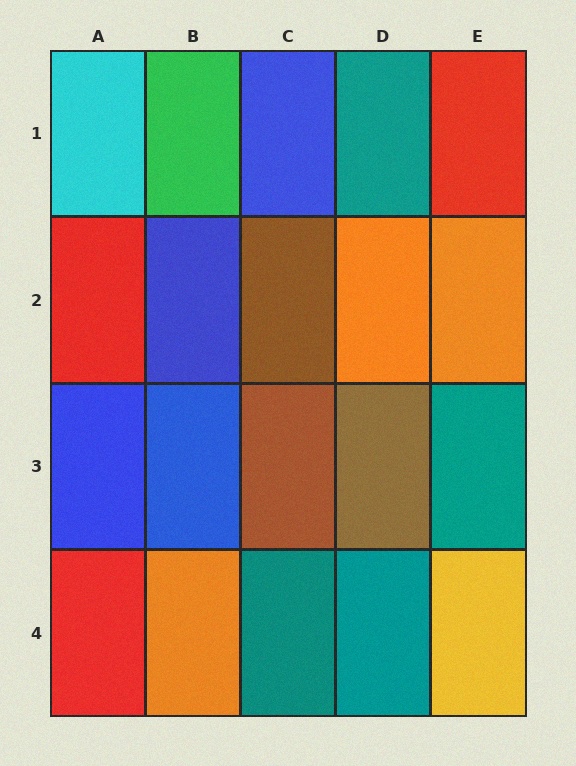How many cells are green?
1 cell is green.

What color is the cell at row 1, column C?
Blue.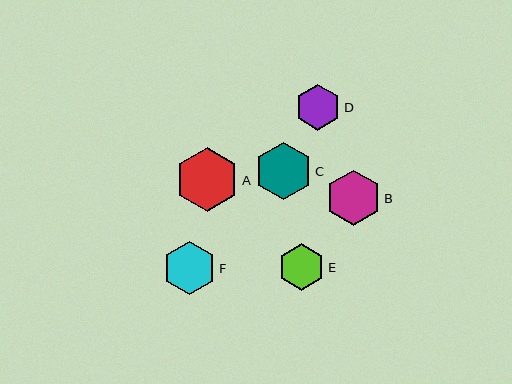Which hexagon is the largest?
Hexagon A is the largest with a size of approximately 63 pixels.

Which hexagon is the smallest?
Hexagon D is the smallest with a size of approximately 46 pixels.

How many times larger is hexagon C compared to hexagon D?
Hexagon C is approximately 1.2 times the size of hexagon D.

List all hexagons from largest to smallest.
From largest to smallest: A, C, B, F, E, D.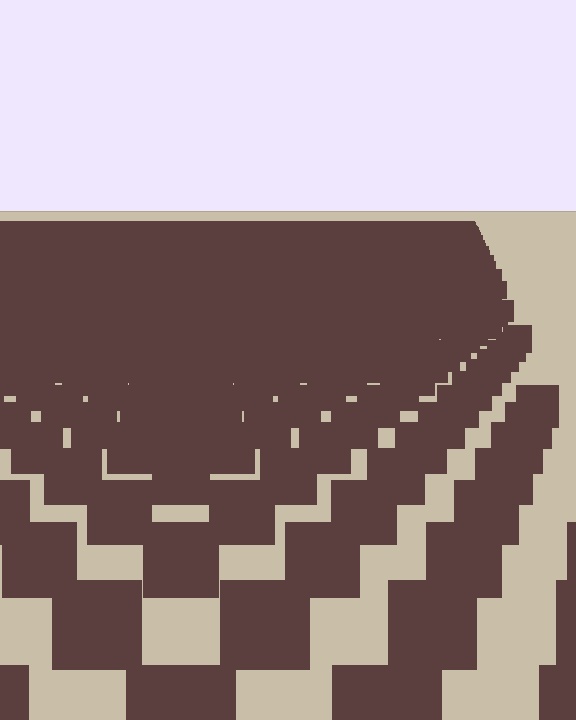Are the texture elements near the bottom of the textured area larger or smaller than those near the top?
Larger. Near the bottom, elements are closer to the viewer and appear at a bigger on-screen size.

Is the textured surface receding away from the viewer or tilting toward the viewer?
The surface is receding away from the viewer. Texture elements get smaller and denser toward the top.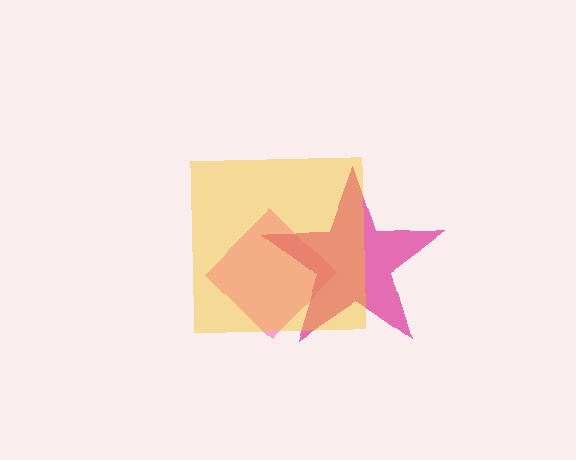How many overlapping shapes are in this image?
There are 3 overlapping shapes in the image.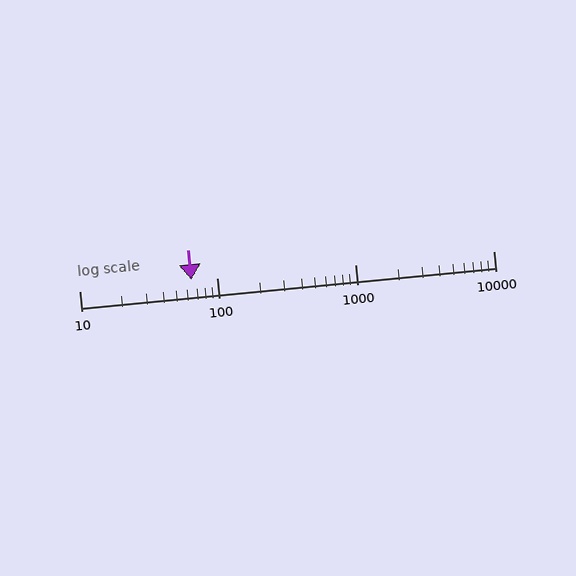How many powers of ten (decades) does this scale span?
The scale spans 3 decades, from 10 to 10000.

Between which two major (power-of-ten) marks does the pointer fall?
The pointer is between 10 and 100.